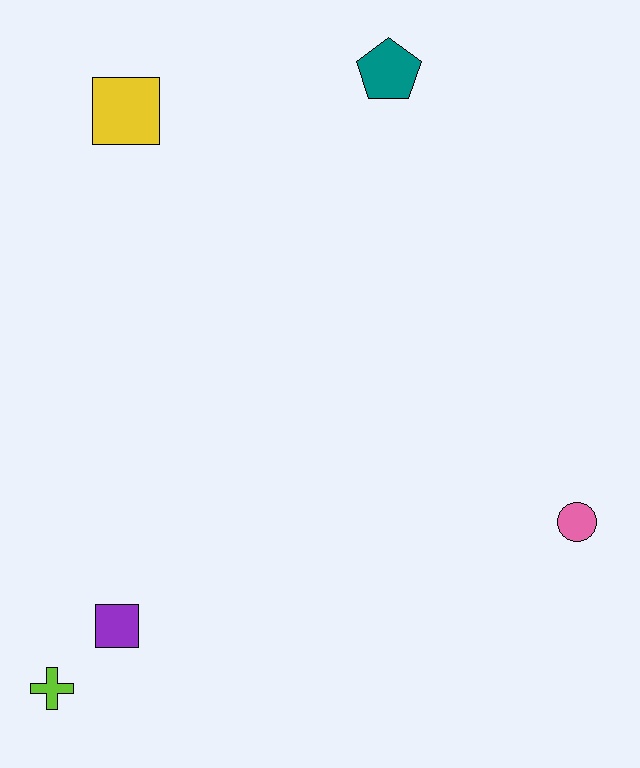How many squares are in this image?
There are 2 squares.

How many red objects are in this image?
There are no red objects.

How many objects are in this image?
There are 5 objects.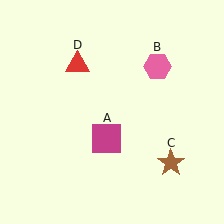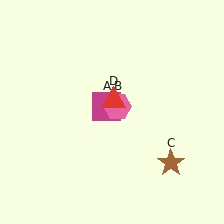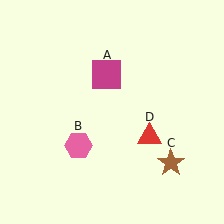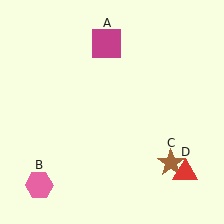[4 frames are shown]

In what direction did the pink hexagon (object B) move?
The pink hexagon (object B) moved down and to the left.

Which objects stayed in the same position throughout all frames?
Brown star (object C) remained stationary.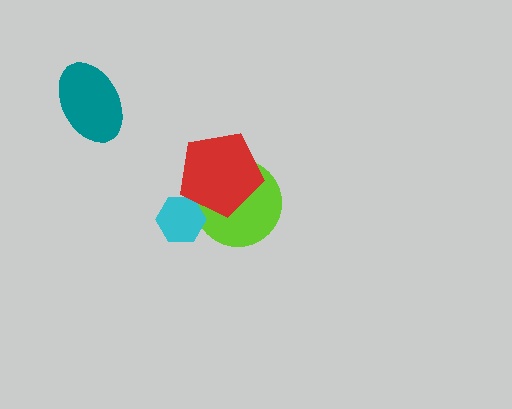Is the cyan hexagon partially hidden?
Yes, it is partially covered by another shape.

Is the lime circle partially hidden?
Yes, it is partially covered by another shape.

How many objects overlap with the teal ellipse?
0 objects overlap with the teal ellipse.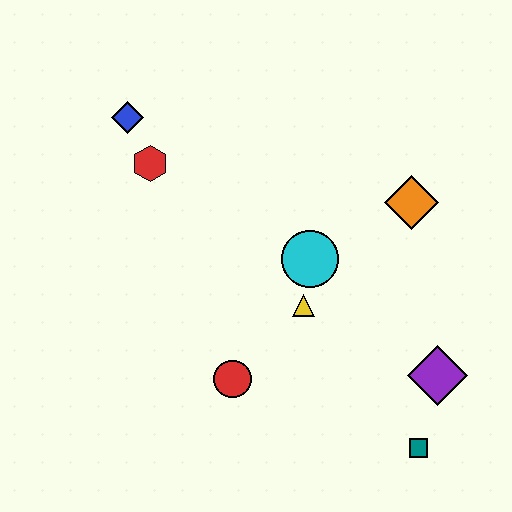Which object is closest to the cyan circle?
The yellow triangle is closest to the cyan circle.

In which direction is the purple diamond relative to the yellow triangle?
The purple diamond is to the right of the yellow triangle.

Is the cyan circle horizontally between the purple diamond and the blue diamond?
Yes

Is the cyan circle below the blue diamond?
Yes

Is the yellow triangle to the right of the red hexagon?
Yes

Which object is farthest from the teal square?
The blue diamond is farthest from the teal square.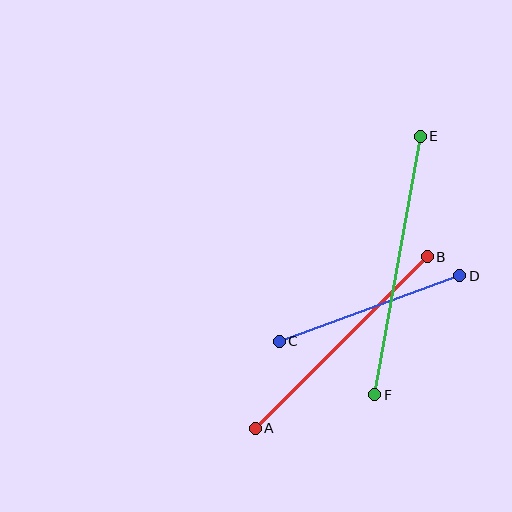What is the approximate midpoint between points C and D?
The midpoint is at approximately (369, 308) pixels.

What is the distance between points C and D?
The distance is approximately 192 pixels.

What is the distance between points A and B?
The distance is approximately 243 pixels.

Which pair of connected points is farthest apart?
Points E and F are farthest apart.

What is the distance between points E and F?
The distance is approximately 262 pixels.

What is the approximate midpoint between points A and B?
The midpoint is at approximately (341, 343) pixels.